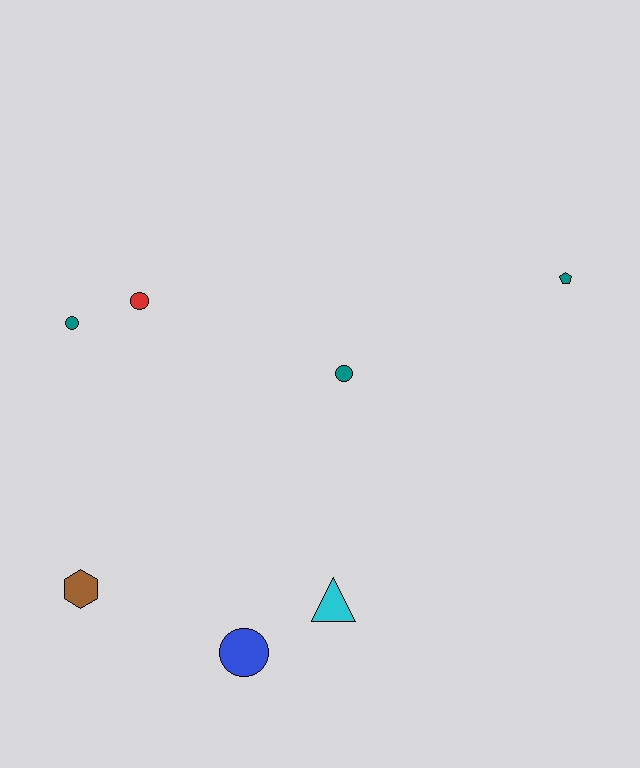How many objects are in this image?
There are 7 objects.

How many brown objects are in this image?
There is 1 brown object.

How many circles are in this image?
There are 4 circles.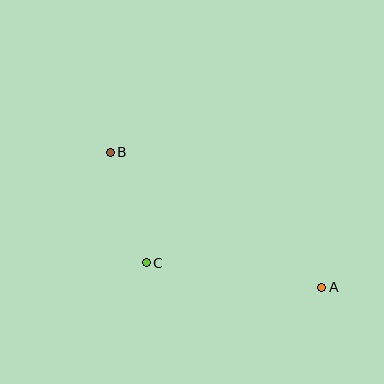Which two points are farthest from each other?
Points A and B are farthest from each other.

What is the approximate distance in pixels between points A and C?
The distance between A and C is approximately 177 pixels.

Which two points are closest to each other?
Points B and C are closest to each other.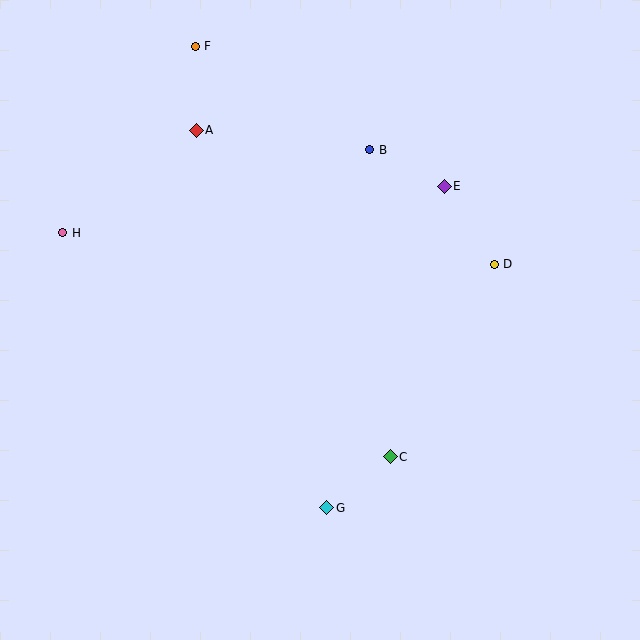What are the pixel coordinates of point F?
Point F is at (195, 46).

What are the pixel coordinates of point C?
Point C is at (390, 457).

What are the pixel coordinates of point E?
Point E is at (444, 186).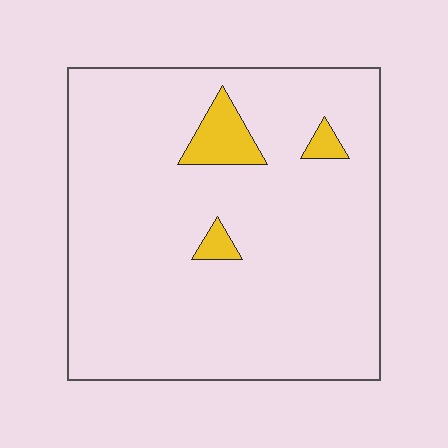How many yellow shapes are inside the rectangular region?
3.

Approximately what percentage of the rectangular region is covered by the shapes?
Approximately 5%.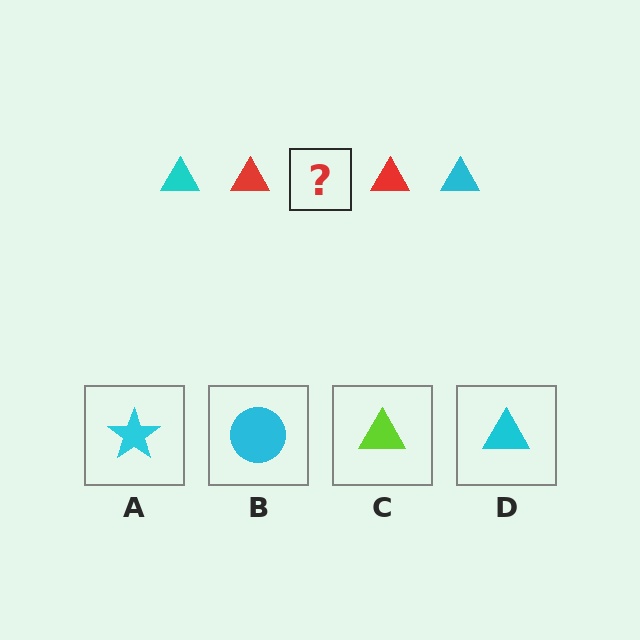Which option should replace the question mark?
Option D.